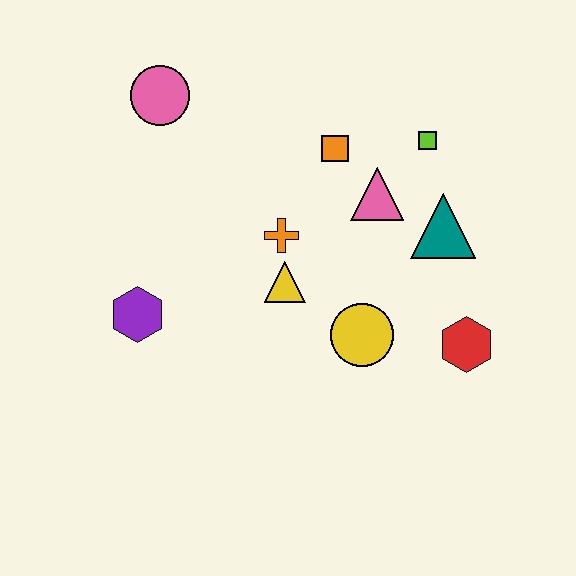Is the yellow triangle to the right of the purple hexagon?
Yes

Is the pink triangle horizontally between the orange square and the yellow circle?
No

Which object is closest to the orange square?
The pink triangle is closest to the orange square.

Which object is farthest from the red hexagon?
The pink circle is farthest from the red hexagon.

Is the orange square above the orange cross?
Yes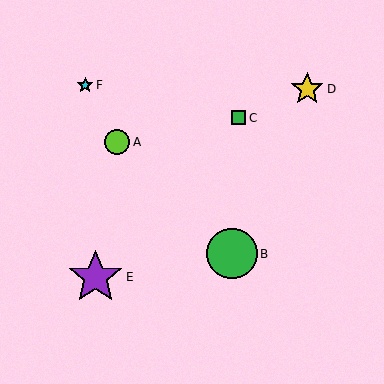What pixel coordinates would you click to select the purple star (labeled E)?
Click at (96, 277) to select the purple star E.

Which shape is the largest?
The purple star (labeled E) is the largest.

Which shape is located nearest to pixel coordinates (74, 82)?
The cyan star (labeled F) at (85, 85) is nearest to that location.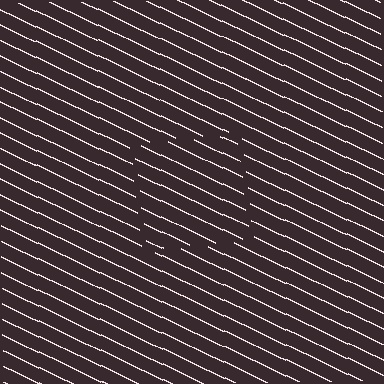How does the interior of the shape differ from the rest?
The interior of the shape contains the same grating, shifted by half a period — the contour is defined by the phase discontinuity where line-ends from the inner and outer gratings abut.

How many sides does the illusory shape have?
4 sides — the line-ends trace a square.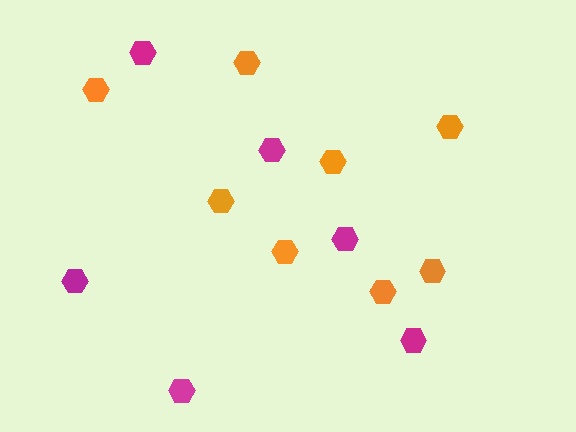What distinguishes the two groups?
There are 2 groups: one group of orange hexagons (8) and one group of magenta hexagons (6).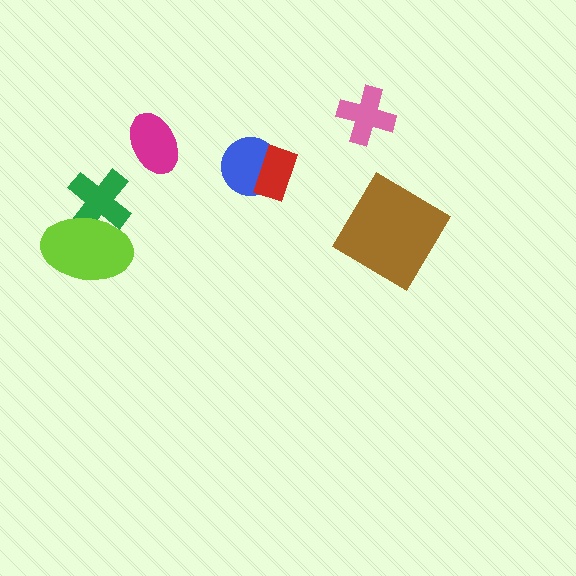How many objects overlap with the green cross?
1 object overlaps with the green cross.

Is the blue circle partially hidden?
Yes, it is partially covered by another shape.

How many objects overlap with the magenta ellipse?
0 objects overlap with the magenta ellipse.